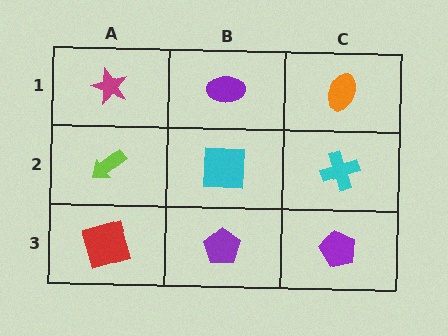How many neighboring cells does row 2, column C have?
3.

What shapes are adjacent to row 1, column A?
A lime arrow (row 2, column A), a purple ellipse (row 1, column B).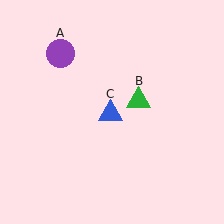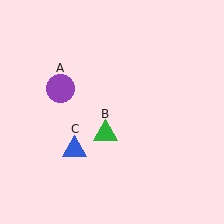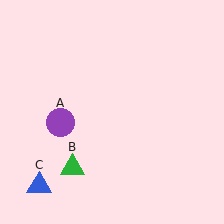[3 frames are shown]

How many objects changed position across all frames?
3 objects changed position: purple circle (object A), green triangle (object B), blue triangle (object C).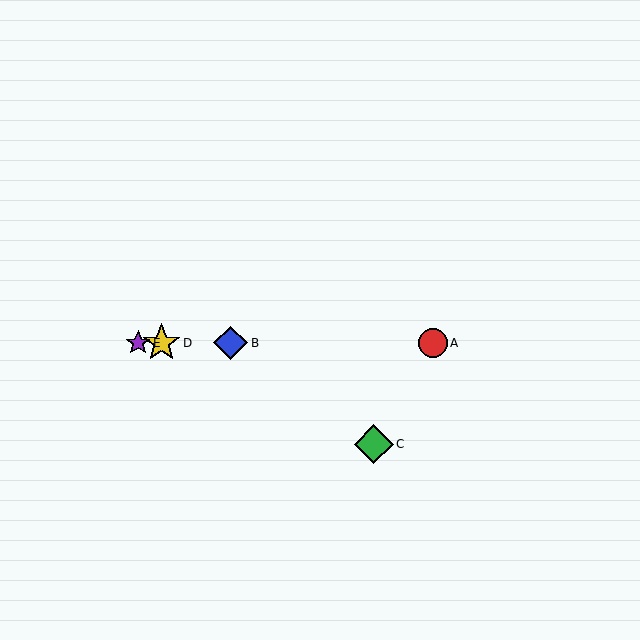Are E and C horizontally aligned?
No, E is at y≈343 and C is at y≈444.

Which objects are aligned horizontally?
Objects A, B, D, E are aligned horizontally.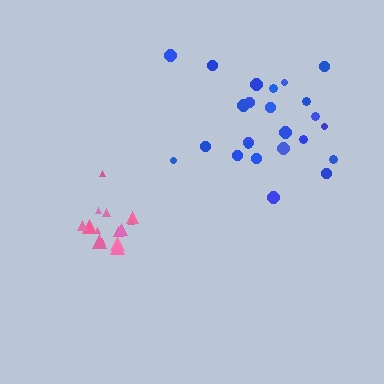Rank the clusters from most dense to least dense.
pink, blue.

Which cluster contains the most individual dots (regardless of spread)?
Blue (24).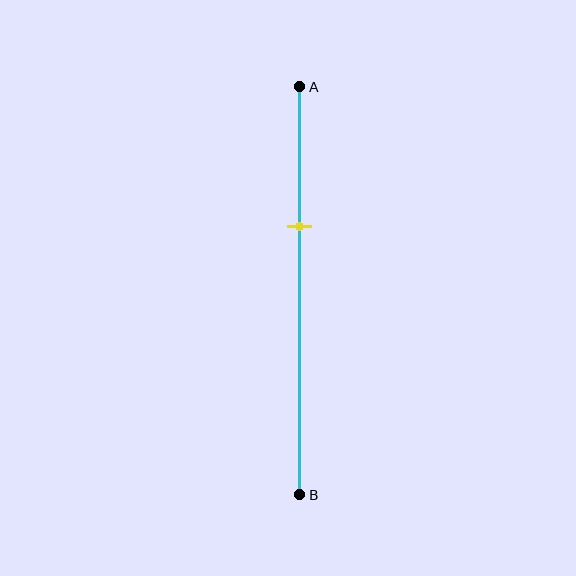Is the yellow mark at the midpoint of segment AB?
No, the mark is at about 35% from A, not at the 50% midpoint.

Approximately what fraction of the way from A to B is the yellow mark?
The yellow mark is approximately 35% of the way from A to B.